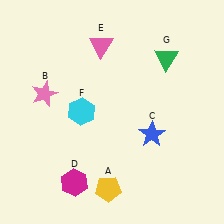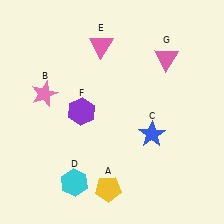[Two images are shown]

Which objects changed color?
D changed from magenta to cyan. F changed from cyan to purple. G changed from green to pink.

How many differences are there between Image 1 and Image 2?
There are 3 differences between the two images.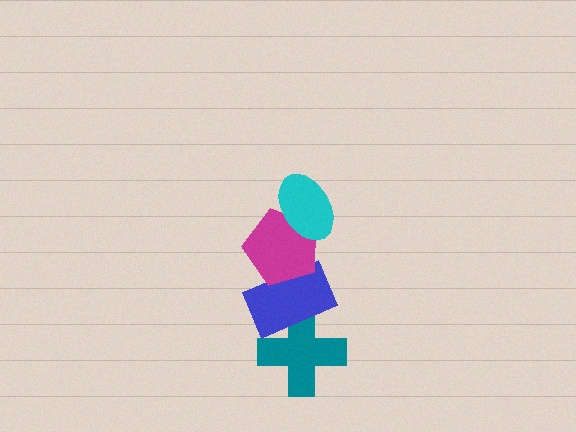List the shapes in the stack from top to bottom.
From top to bottom: the cyan ellipse, the magenta pentagon, the blue rectangle, the teal cross.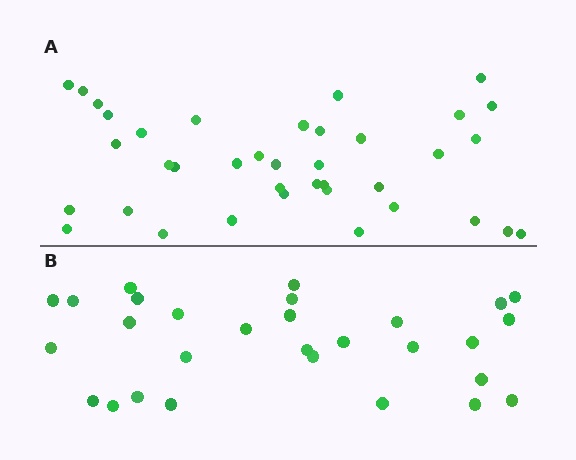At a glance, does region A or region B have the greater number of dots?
Region A (the top region) has more dots.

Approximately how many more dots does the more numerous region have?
Region A has roughly 8 or so more dots than region B.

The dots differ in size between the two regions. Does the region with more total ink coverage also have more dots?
No. Region B has more total ink coverage because its dots are larger, but region A actually contains more individual dots. Total area can be misleading — the number of items is what matters here.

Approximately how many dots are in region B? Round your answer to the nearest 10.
About 30 dots. (The exact count is 29, which rounds to 30.)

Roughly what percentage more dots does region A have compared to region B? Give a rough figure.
About 30% more.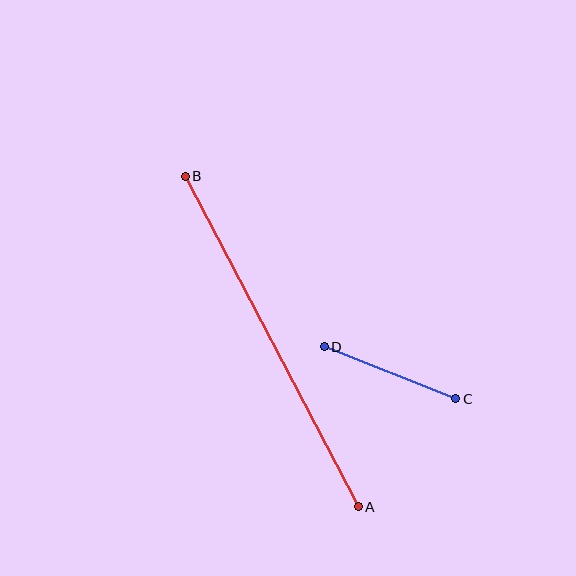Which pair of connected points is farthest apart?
Points A and B are farthest apart.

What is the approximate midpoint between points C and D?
The midpoint is at approximately (390, 373) pixels.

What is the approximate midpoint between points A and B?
The midpoint is at approximately (272, 342) pixels.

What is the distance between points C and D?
The distance is approximately 141 pixels.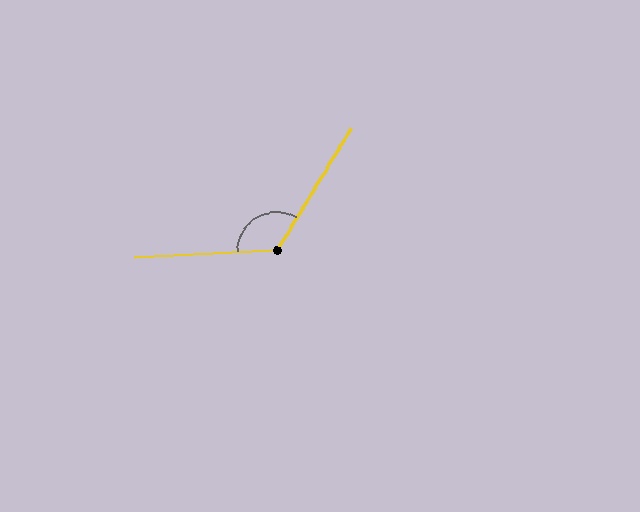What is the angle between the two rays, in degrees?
Approximately 124 degrees.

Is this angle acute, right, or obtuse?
It is obtuse.